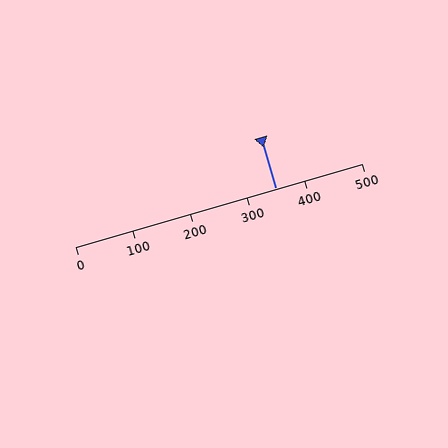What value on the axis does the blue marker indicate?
The marker indicates approximately 350.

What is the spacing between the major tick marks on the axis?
The major ticks are spaced 100 apart.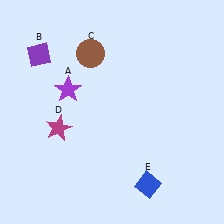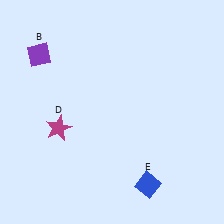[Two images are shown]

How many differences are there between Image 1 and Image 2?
There are 2 differences between the two images.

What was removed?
The brown circle (C), the purple star (A) were removed in Image 2.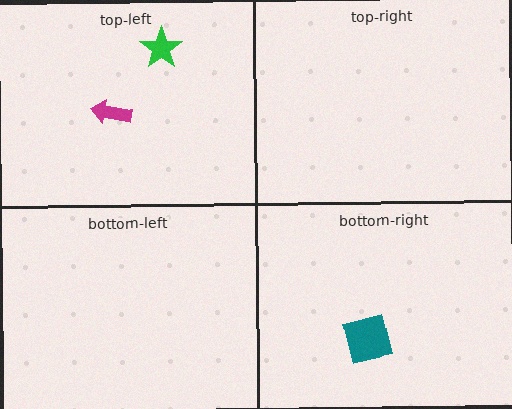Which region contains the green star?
The top-left region.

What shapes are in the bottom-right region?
The teal square.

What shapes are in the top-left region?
The green star, the magenta arrow.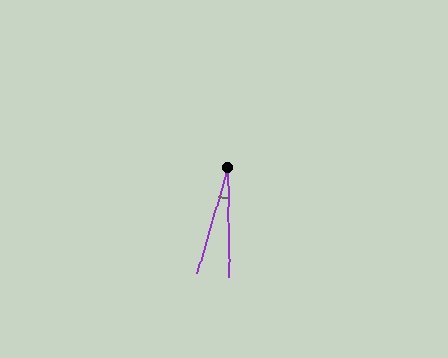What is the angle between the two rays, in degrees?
Approximately 17 degrees.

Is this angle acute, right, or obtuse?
It is acute.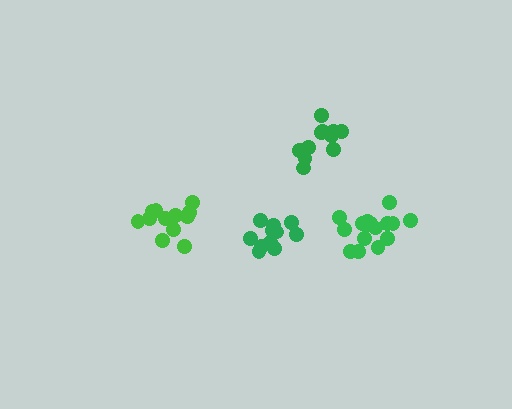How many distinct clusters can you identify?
There are 4 distinct clusters.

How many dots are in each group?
Group 1: 11 dots, Group 2: 12 dots, Group 3: 16 dots, Group 4: 12 dots (51 total).